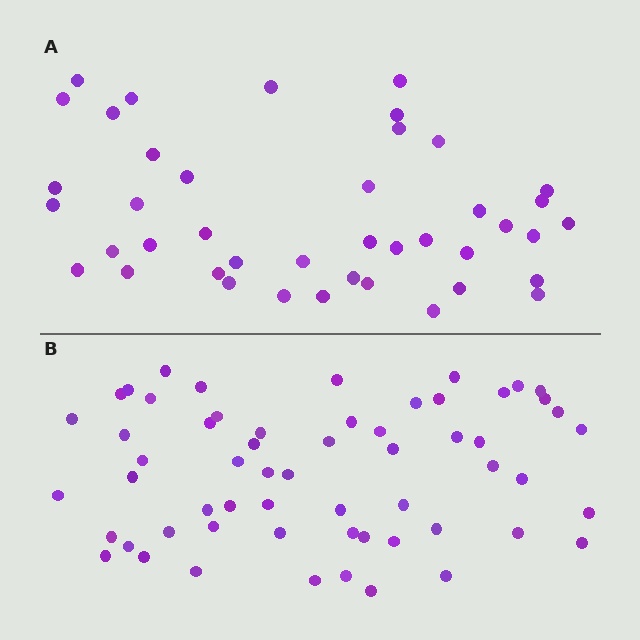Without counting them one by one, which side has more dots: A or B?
Region B (the bottom region) has more dots.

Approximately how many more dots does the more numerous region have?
Region B has approximately 15 more dots than region A.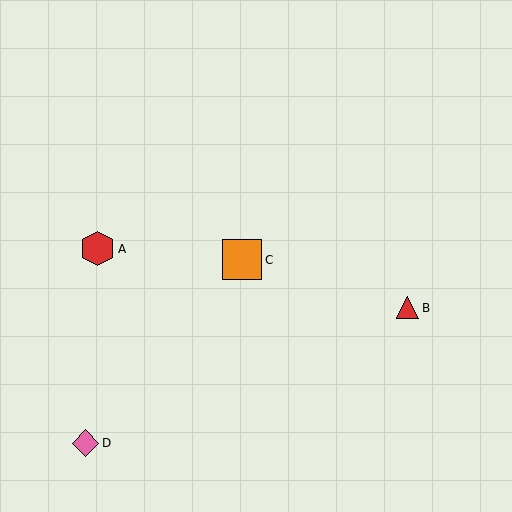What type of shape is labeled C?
Shape C is an orange square.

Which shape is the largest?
The orange square (labeled C) is the largest.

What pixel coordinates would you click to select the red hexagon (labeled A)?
Click at (97, 249) to select the red hexagon A.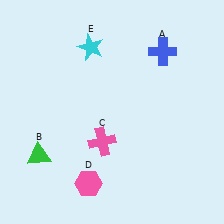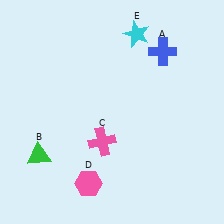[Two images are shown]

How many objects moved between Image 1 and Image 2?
1 object moved between the two images.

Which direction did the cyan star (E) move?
The cyan star (E) moved right.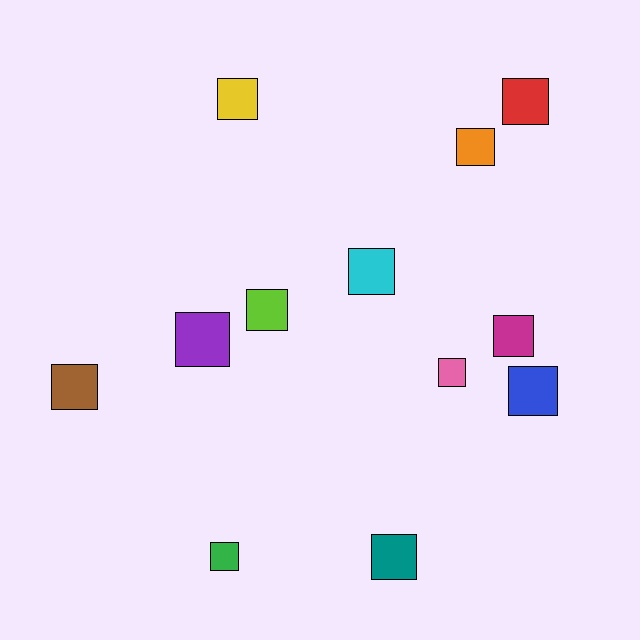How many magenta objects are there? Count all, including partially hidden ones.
There is 1 magenta object.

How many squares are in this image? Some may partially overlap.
There are 12 squares.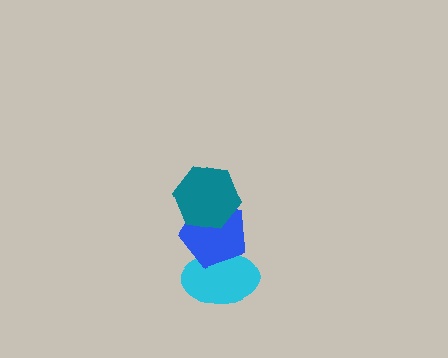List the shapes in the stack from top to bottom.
From top to bottom: the teal hexagon, the blue pentagon, the cyan ellipse.